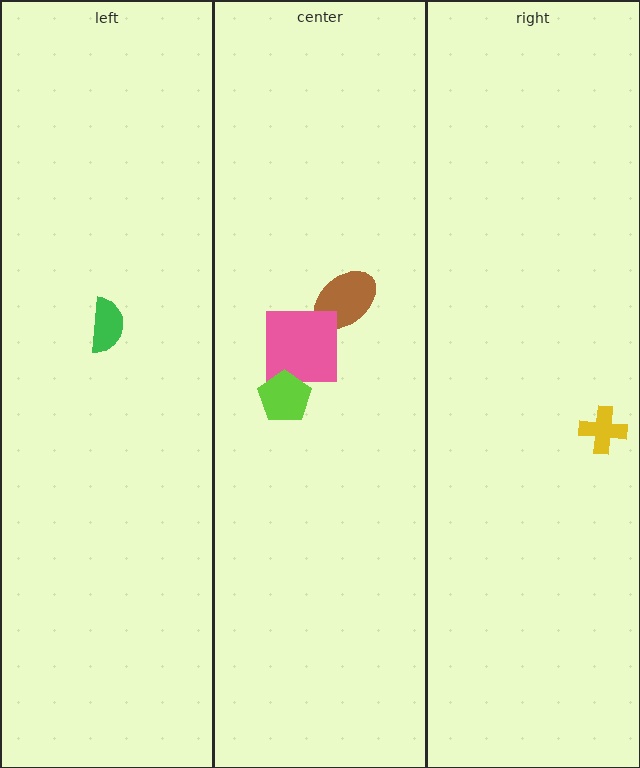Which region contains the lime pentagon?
The center region.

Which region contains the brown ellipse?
The center region.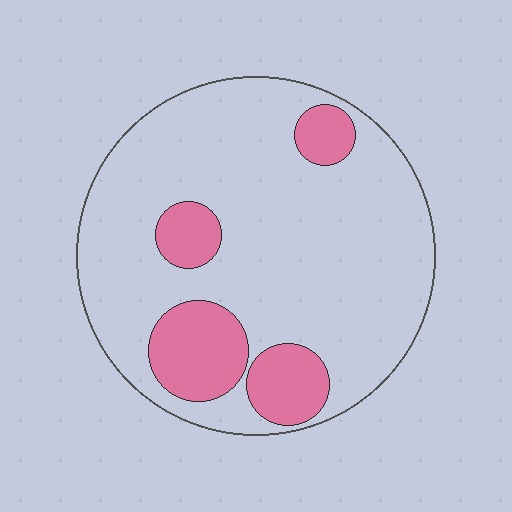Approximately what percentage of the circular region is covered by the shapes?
Approximately 20%.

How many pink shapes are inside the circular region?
4.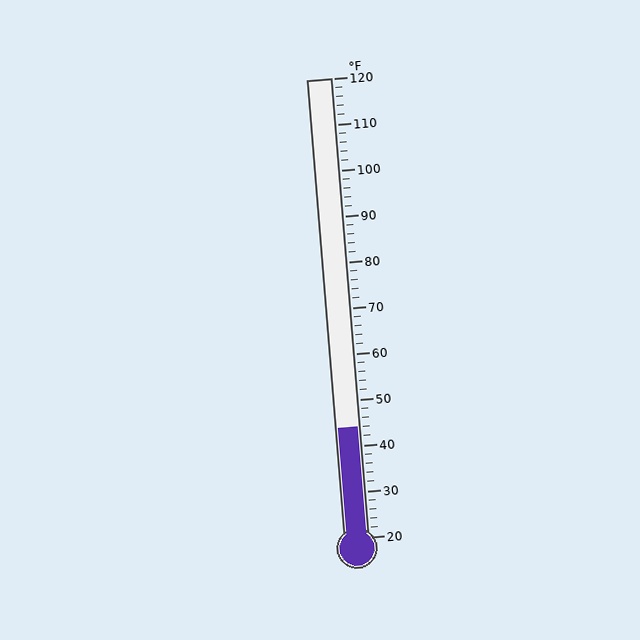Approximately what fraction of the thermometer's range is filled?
The thermometer is filled to approximately 25% of its range.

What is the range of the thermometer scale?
The thermometer scale ranges from 20°F to 120°F.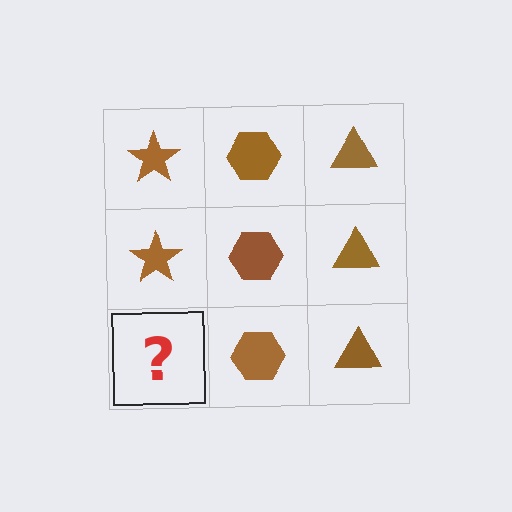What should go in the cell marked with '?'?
The missing cell should contain a brown star.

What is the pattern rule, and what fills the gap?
The rule is that each column has a consistent shape. The gap should be filled with a brown star.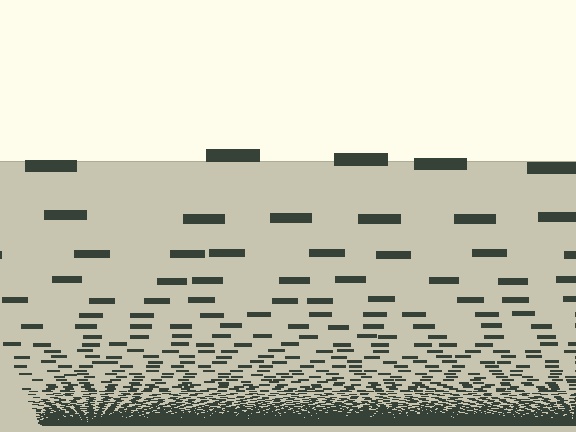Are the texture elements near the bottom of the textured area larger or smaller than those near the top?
Smaller. The gradient is inverted — elements near the bottom are smaller and denser.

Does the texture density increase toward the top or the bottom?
Density increases toward the bottom.